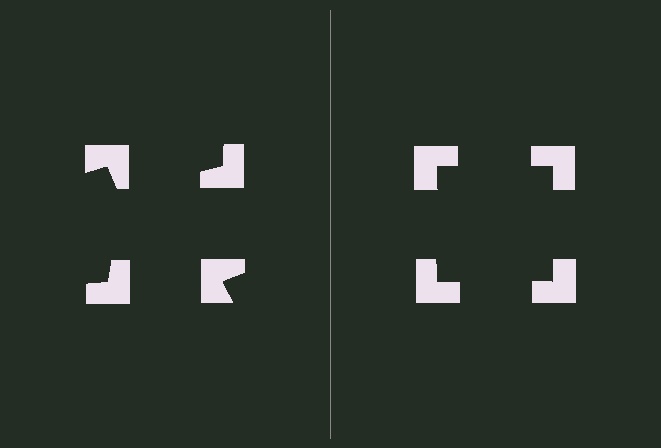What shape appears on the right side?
An illusory square.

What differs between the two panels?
The notched squares are positioned identically on both sides; only the wedge orientations differ. On the right they align to a square; on the left they are misaligned.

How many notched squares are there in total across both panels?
8 — 4 on each side.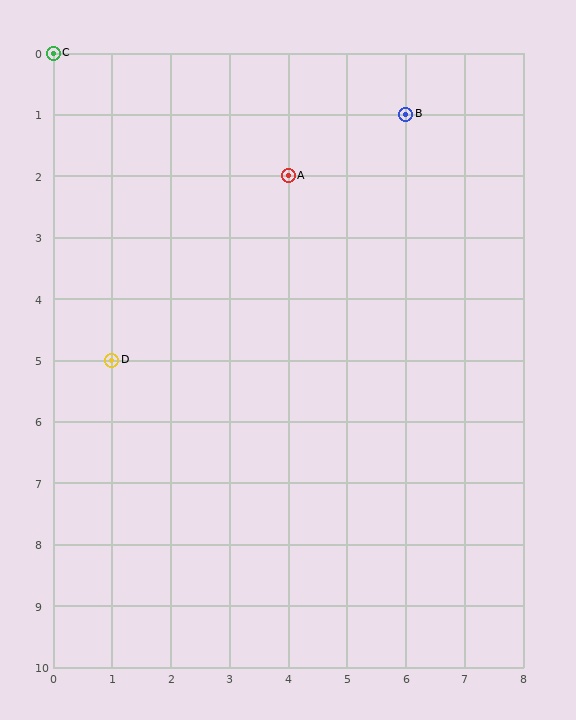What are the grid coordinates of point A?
Point A is at grid coordinates (4, 2).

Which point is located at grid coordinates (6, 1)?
Point B is at (6, 1).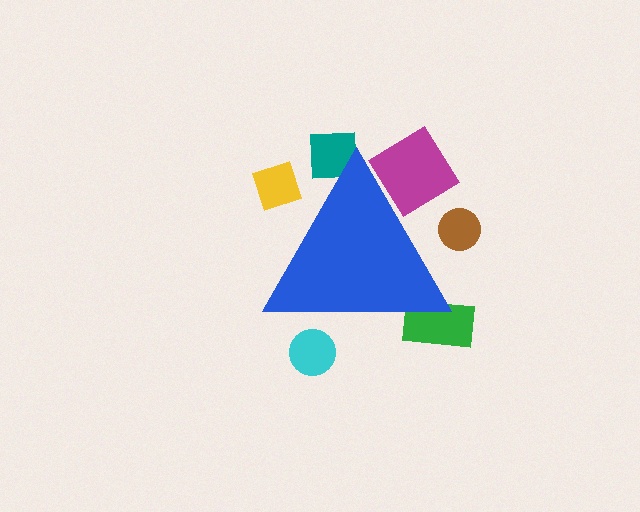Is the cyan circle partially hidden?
Yes, the cyan circle is partially hidden behind the blue triangle.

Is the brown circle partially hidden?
Yes, the brown circle is partially hidden behind the blue triangle.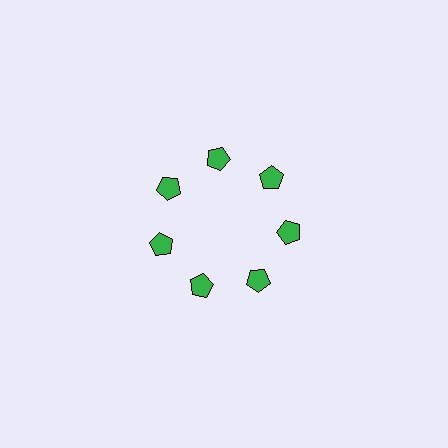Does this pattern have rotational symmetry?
Yes, this pattern has 7-fold rotational symmetry. It looks the same after rotating 51 degrees around the center.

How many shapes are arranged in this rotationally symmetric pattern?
There are 7 shapes, arranged in 7 groups of 1.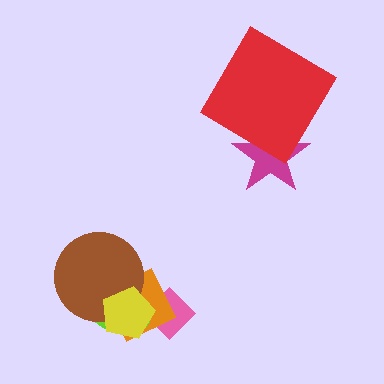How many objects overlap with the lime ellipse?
4 objects overlap with the lime ellipse.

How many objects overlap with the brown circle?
3 objects overlap with the brown circle.